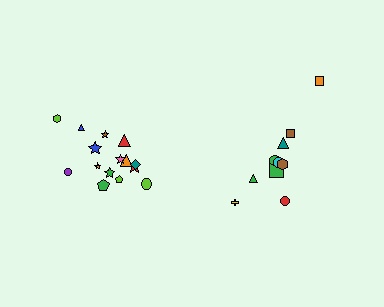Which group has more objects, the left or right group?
The left group.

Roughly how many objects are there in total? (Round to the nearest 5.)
Roughly 25 objects in total.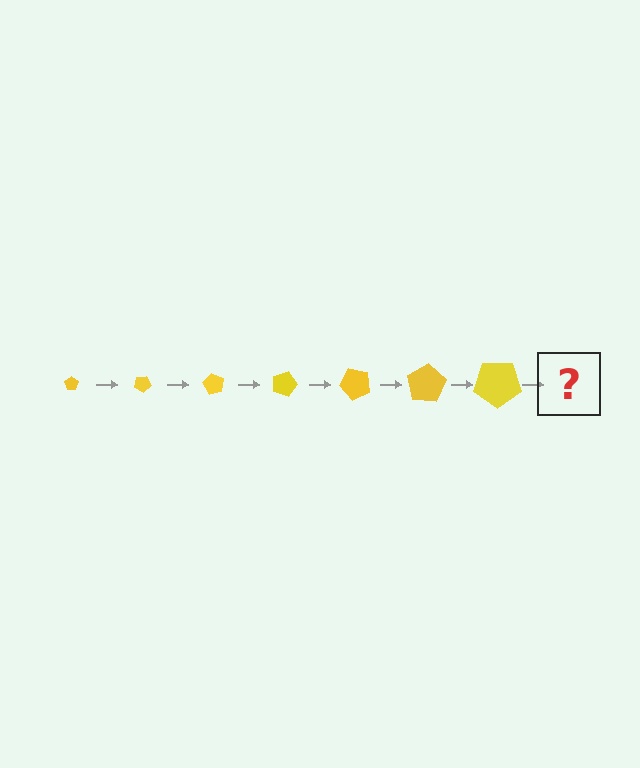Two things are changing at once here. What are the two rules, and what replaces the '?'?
The two rules are that the pentagon grows larger each step and it rotates 30 degrees each step. The '?' should be a pentagon, larger than the previous one and rotated 210 degrees from the start.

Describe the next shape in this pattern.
It should be a pentagon, larger than the previous one and rotated 210 degrees from the start.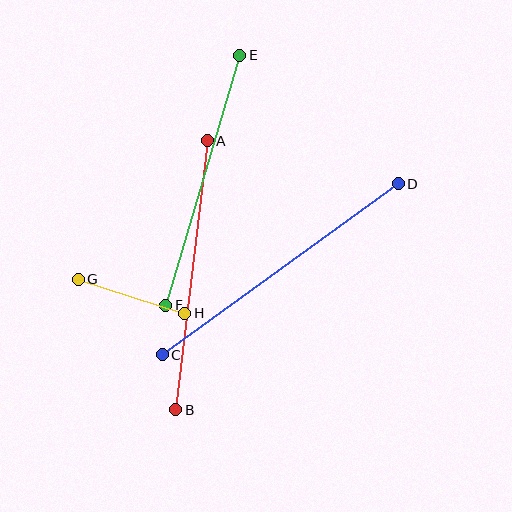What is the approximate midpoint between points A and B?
The midpoint is at approximately (191, 275) pixels.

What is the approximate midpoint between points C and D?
The midpoint is at approximately (280, 269) pixels.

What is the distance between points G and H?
The distance is approximately 112 pixels.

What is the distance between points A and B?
The distance is approximately 271 pixels.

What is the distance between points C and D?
The distance is approximately 291 pixels.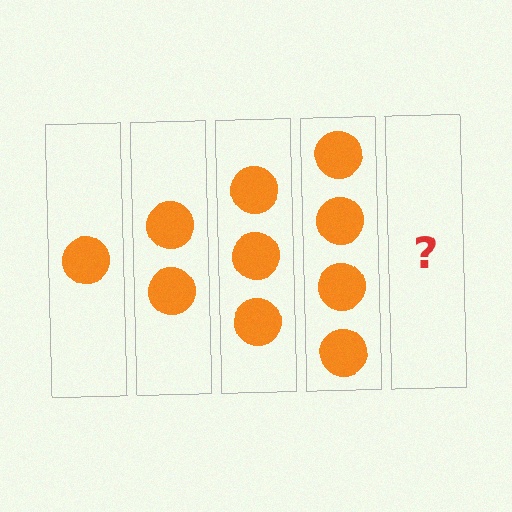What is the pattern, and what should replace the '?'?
The pattern is that each step adds one more circle. The '?' should be 5 circles.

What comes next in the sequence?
The next element should be 5 circles.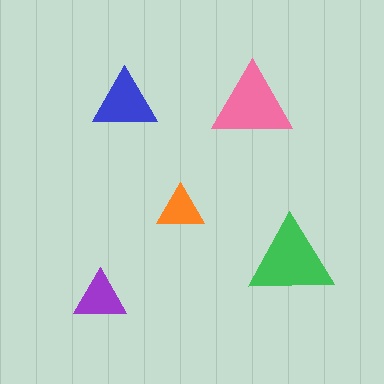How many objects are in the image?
There are 5 objects in the image.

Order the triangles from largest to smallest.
the green one, the pink one, the blue one, the purple one, the orange one.